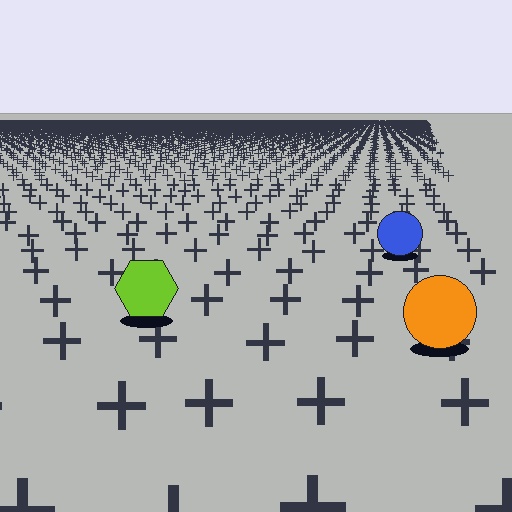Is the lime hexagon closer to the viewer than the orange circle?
No. The orange circle is closer — you can tell from the texture gradient: the ground texture is coarser near it.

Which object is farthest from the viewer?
The blue circle is farthest from the viewer. It appears smaller and the ground texture around it is denser.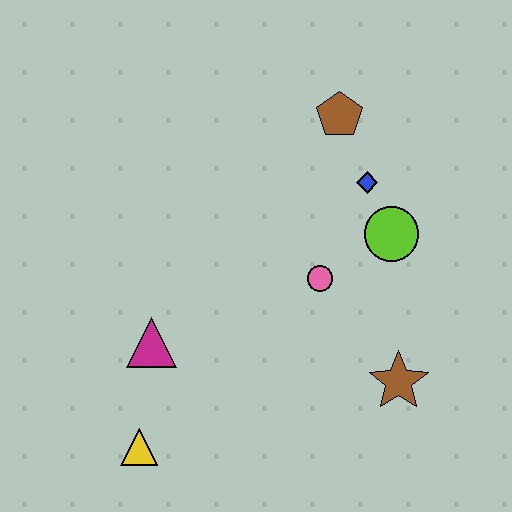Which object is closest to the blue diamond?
The lime circle is closest to the blue diamond.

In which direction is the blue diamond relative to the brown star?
The blue diamond is above the brown star.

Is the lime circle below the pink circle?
No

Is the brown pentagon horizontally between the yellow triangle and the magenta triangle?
No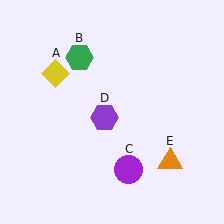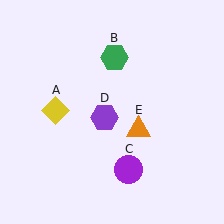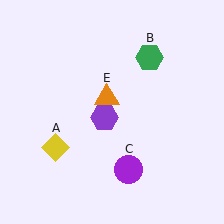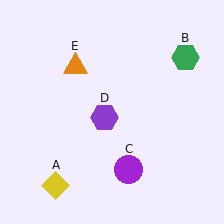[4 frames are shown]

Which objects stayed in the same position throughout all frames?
Purple circle (object C) and purple hexagon (object D) remained stationary.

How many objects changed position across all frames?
3 objects changed position: yellow diamond (object A), green hexagon (object B), orange triangle (object E).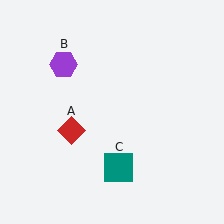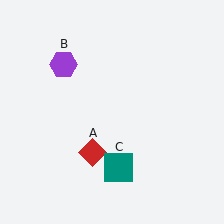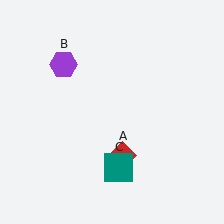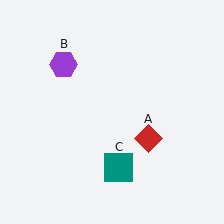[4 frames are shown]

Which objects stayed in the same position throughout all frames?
Purple hexagon (object B) and teal square (object C) remained stationary.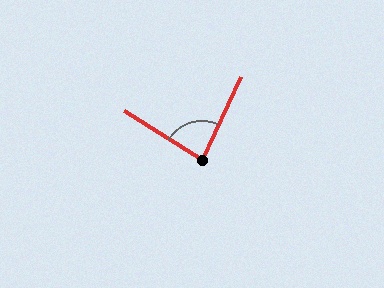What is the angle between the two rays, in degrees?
Approximately 83 degrees.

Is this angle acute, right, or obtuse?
It is acute.